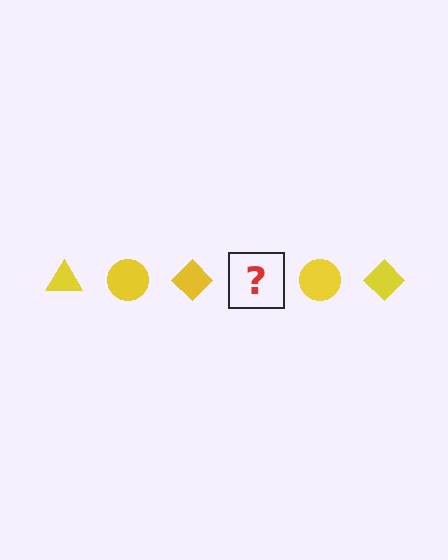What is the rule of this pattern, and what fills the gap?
The rule is that the pattern cycles through triangle, circle, diamond shapes in yellow. The gap should be filled with a yellow triangle.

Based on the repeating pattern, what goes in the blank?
The blank should be a yellow triangle.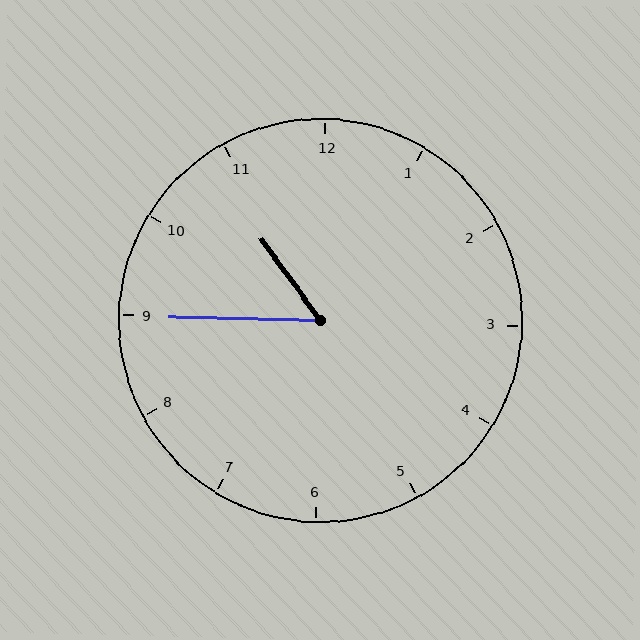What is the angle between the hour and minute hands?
Approximately 52 degrees.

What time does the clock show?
10:45.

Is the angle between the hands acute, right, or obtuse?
It is acute.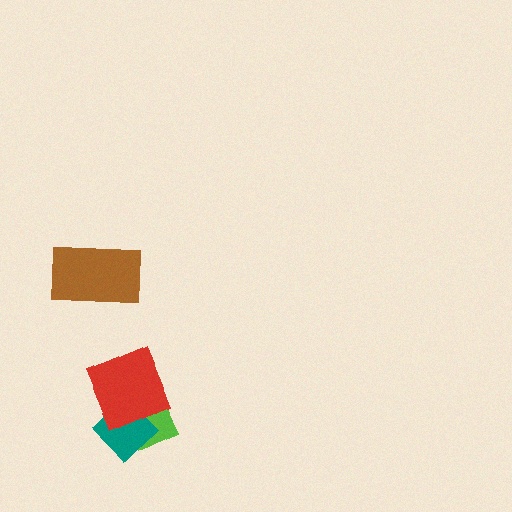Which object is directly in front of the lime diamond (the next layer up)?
The teal diamond is directly in front of the lime diamond.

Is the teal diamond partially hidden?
Yes, it is partially covered by another shape.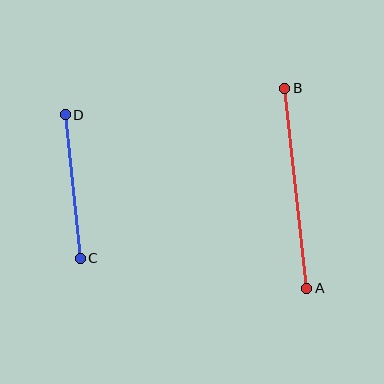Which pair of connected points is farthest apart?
Points A and B are farthest apart.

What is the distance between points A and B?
The distance is approximately 201 pixels.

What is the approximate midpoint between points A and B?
The midpoint is at approximately (296, 188) pixels.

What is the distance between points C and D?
The distance is approximately 144 pixels.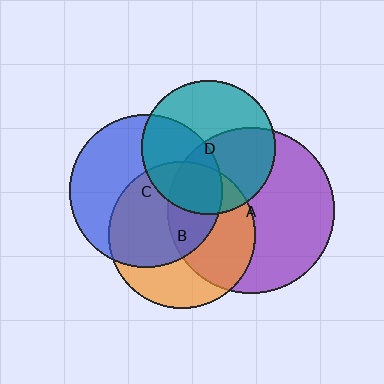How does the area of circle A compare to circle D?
Approximately 1.5 times.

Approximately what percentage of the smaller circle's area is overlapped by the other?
Approximately 40%.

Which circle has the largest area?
Circle A (purple).